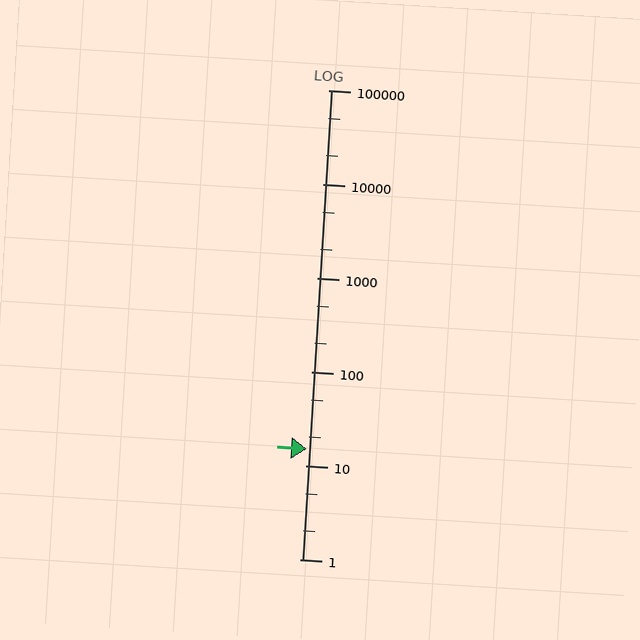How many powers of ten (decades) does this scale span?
The scale spans 5 decades, from 1 to 100000.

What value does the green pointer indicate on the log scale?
The pointer indicates approximately 15.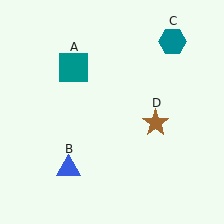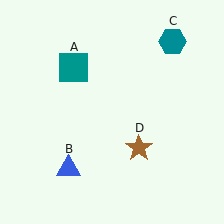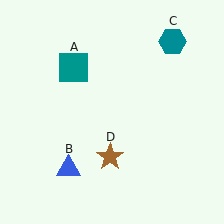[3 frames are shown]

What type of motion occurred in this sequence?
The brown star (object D) rotated clockwise around the center of the scene.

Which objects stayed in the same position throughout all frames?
Teal square (object A) and blue triangle (object B) and teal hexagon (object C) remained stationary.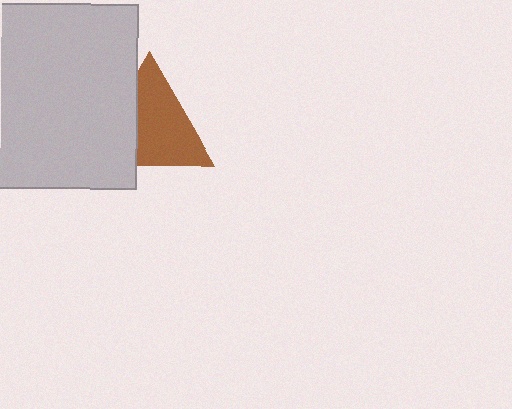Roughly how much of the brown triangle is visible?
Most of it is visible (roughly 65%).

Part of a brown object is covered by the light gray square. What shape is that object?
It is a triangle.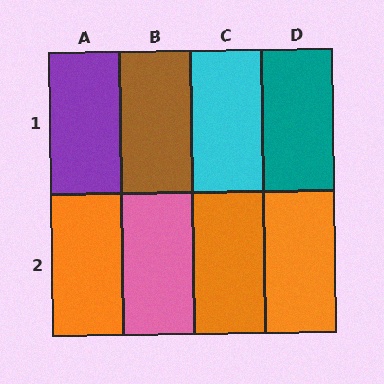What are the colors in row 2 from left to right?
Orange, pink, orange, orange.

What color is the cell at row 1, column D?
Teal.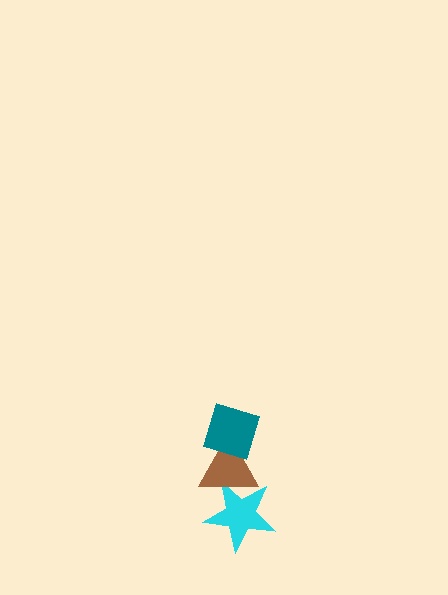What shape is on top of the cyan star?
The brown triangle is on top of the cyan star.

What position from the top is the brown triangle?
The brown triangle is 2nd from the top.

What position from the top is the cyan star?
The cyan star is 3rd from the top.